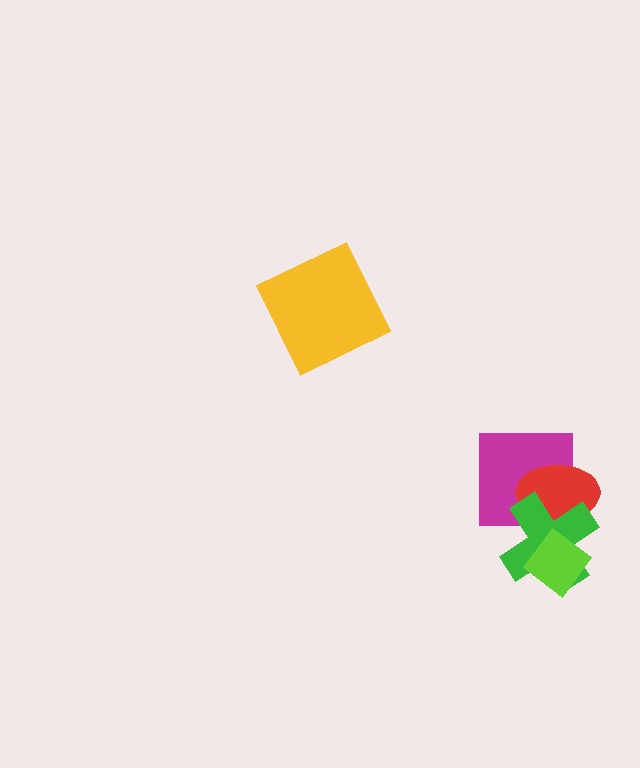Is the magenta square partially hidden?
Yes, it is partially covered by another shape.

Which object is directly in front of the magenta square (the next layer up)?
The red ellipse is directly in front of the magenta square.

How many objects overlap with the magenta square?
2 objects overlap with the magenta square.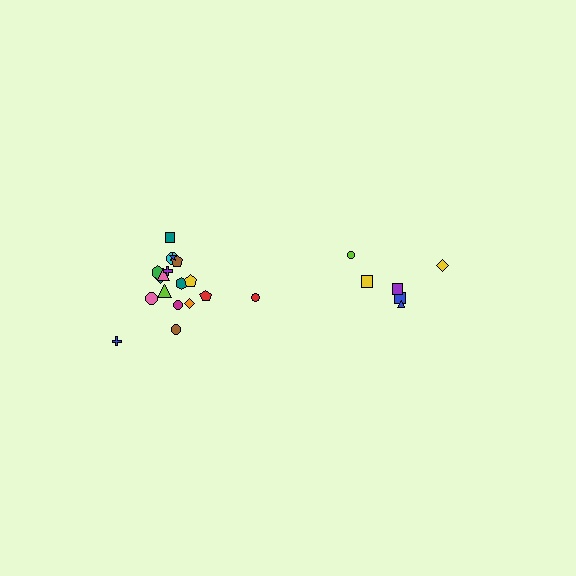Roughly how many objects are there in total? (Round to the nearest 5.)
Roughly 25 objects in total.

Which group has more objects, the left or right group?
The left group.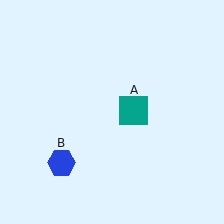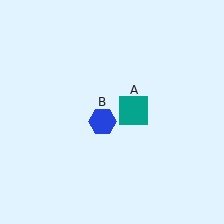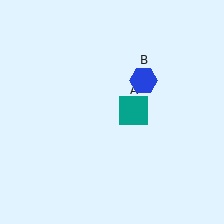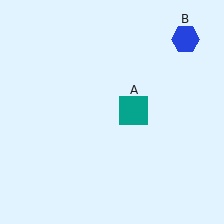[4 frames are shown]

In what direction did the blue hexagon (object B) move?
The blue hexagon (object B) moved up and to the right.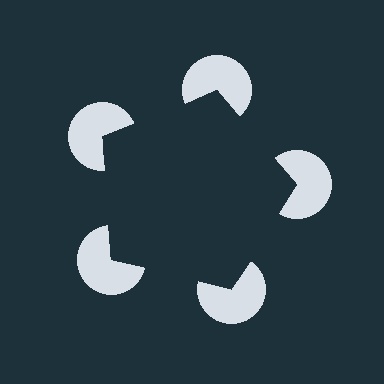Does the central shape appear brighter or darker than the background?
It typically appears slightly darker than the background, even though no actual brightness change is drawn.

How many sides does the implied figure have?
5 sides.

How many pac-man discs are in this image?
There are 5 — one at each vertex of the illusory pentagon.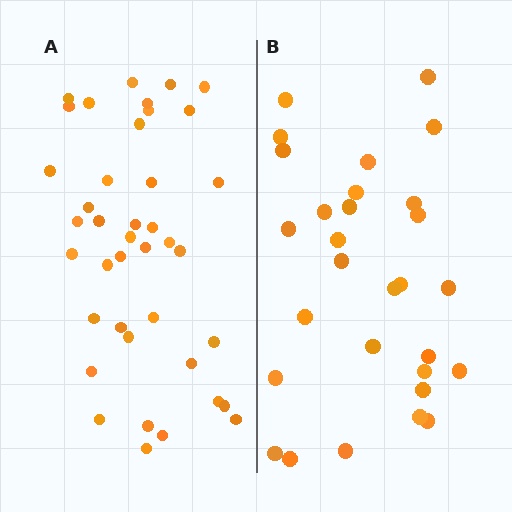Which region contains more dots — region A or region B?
Region A (the left region) has more dots.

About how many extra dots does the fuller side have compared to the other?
Region A has roughly 12 or so more dots than region B.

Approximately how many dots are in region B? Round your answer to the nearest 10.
About 30 dots. (The exact count is 29, which rounds to 30.)